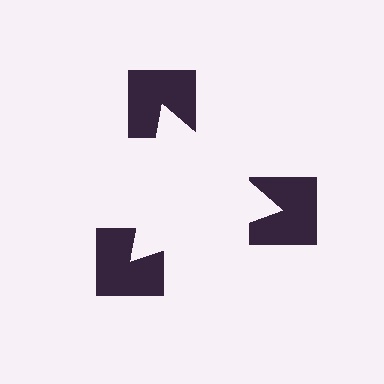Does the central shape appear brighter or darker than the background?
It typically appears slightly brighter than the background, even though no actual brightness change is drawn.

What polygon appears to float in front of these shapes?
An illusory triangle — its edges are inferred from the aligned wedge cuts in the notched squares, not physically drawn.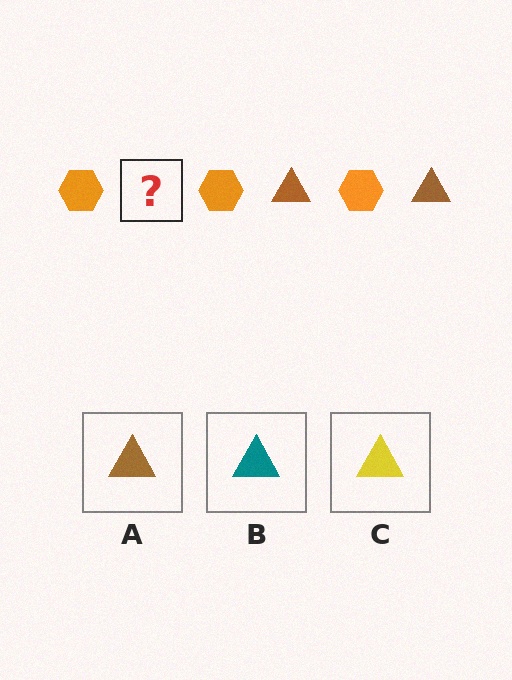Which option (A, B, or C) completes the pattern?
A.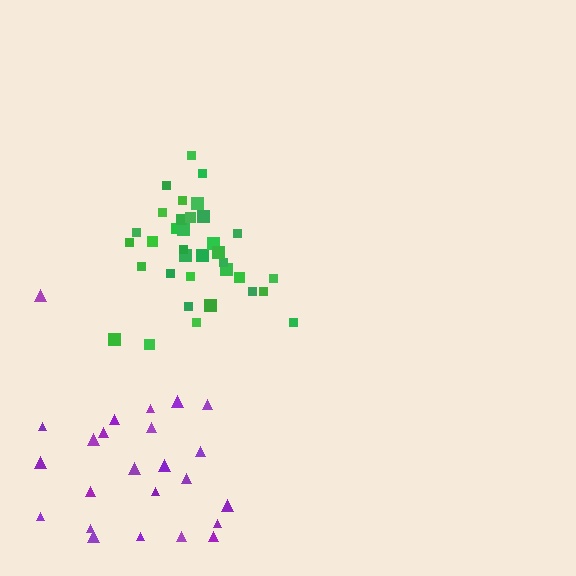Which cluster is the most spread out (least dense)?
Purple.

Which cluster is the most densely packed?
Green.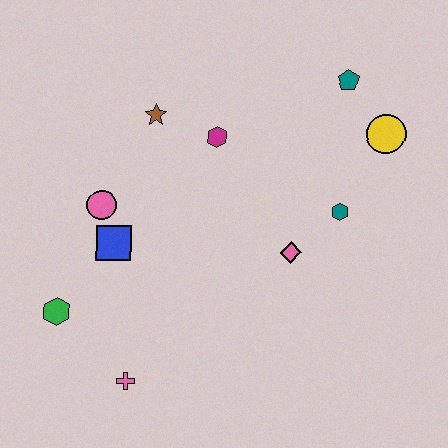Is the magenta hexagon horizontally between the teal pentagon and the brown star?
Yes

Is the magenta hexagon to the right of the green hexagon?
Yes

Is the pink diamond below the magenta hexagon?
Yes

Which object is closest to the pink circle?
The blue square is closest to the pink circle.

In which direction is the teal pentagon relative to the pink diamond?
The teal pentagon is above the pink diamond.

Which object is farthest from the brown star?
The pink cross is farthest from the brown star.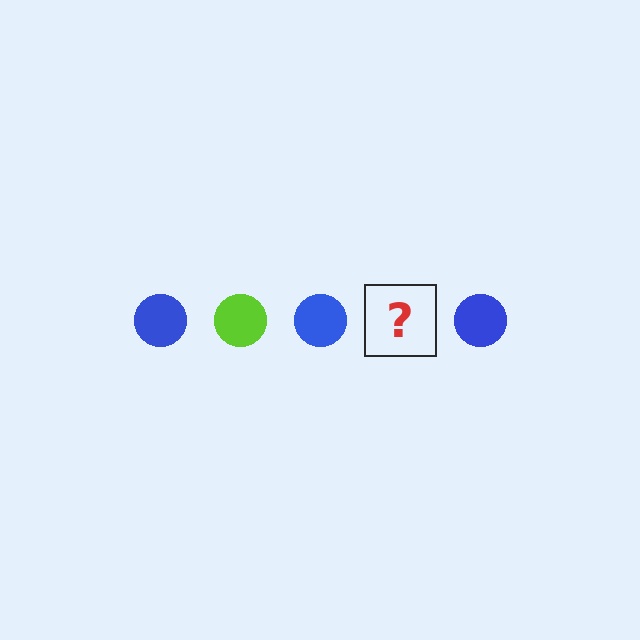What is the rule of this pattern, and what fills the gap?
The rule is that the pattern cycles through blue, lime circles. The gap should be filled with a lime circle.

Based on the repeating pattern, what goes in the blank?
The blank should be a lime circle.